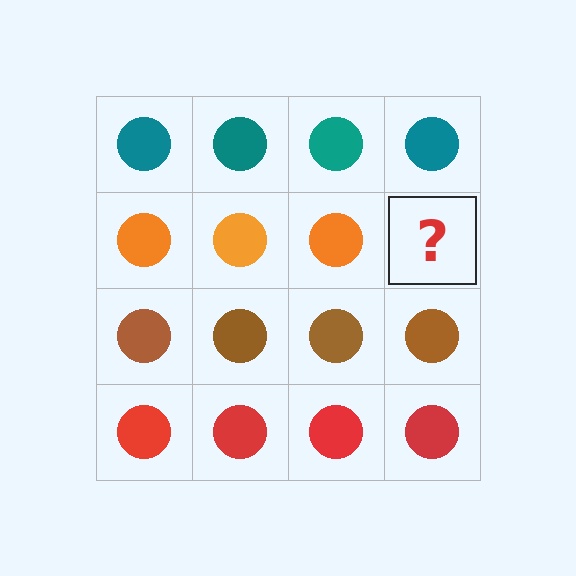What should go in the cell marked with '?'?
The missing cell should contain an orange circle.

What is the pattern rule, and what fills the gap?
The rule is that each row has a consistent color. The gap should be filled with an orange circle.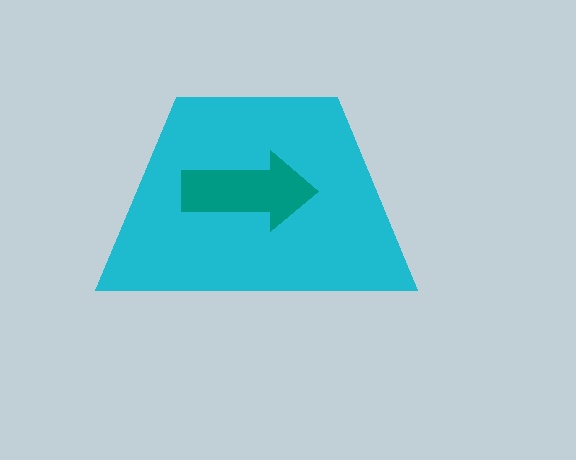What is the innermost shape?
The teal arrow.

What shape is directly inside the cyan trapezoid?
The teal arrow.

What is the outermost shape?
The cyan trapezoid.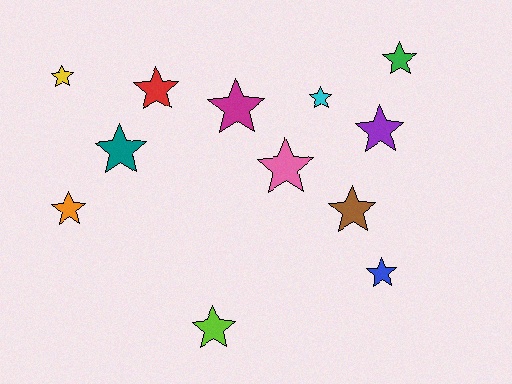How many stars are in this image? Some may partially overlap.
There are 12 stars.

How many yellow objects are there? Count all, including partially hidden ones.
There is 1 yellow object.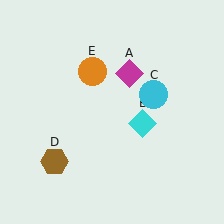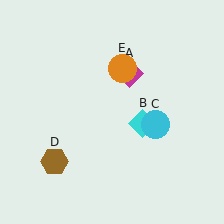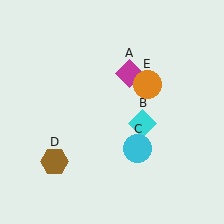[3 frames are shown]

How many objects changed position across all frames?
2 objects changed position: cyan circle (object C), orange circle (object E).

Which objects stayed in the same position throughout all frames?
Magenta diamond (object A) and cyan diamond (object B) and brown hexagon (object D) remained stationary.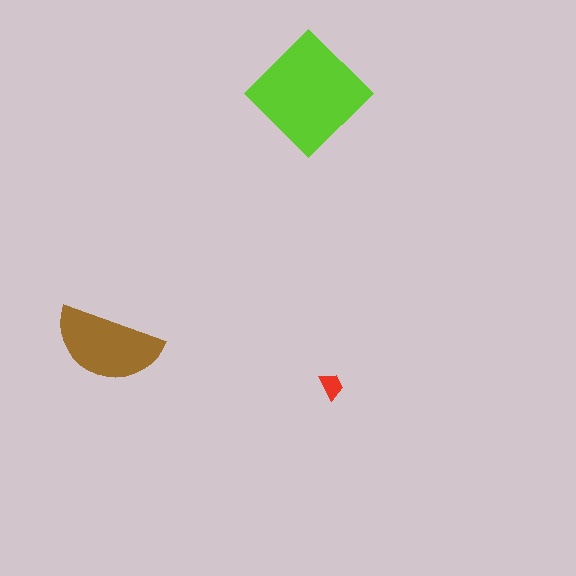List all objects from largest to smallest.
The lime diamond, the brown semicircle, the red trapezoid.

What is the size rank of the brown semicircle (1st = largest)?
2nd.